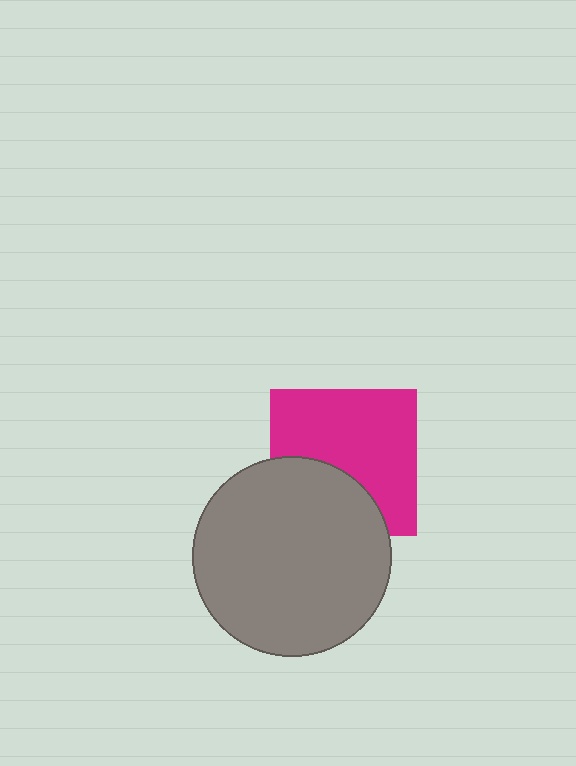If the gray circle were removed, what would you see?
You would see the complete magenta square.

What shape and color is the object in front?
The object in front is a gray circle.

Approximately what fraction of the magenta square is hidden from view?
Roughly 35% of the magenta square is hidden behind the gray circle.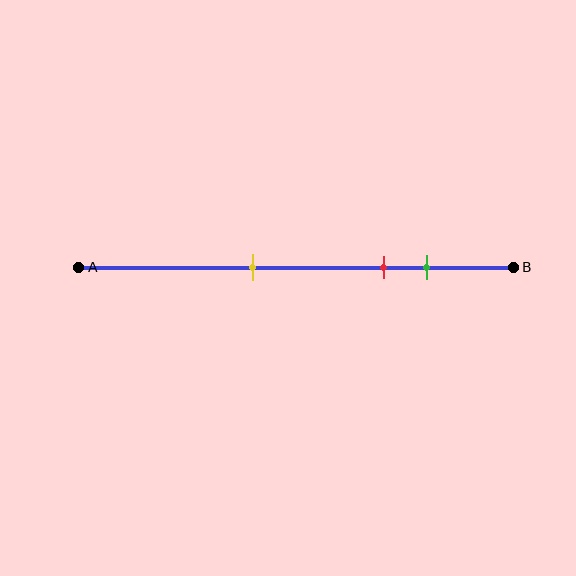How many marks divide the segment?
There are 3 marks dividing the segment.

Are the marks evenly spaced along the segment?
No, the marks are not evenly spaced.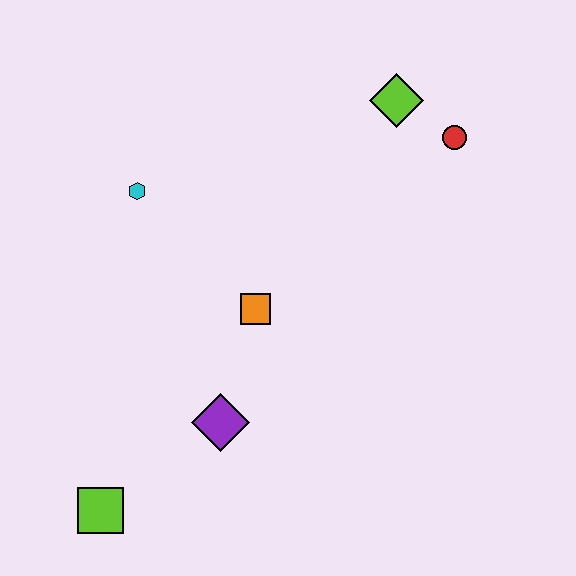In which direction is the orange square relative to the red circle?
The orange square is to the left of the red circle.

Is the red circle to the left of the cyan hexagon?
No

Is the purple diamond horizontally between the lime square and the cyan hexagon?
No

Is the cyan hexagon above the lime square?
Yes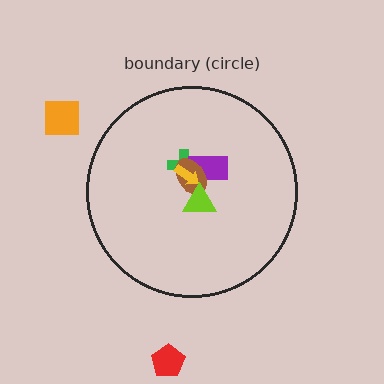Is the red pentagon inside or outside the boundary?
Outside.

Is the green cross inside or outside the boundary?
Inside.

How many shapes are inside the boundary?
5 inside, 2 outside.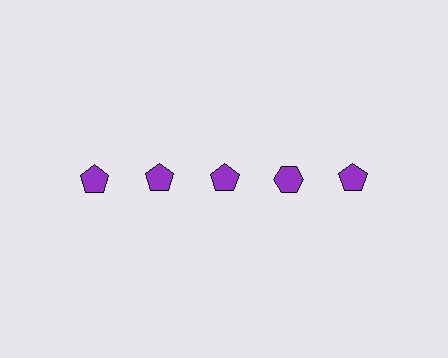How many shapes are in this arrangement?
There are 5 shapes arranged in a grid pattern.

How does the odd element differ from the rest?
It has a different shape: hexagon instead of pentagon.